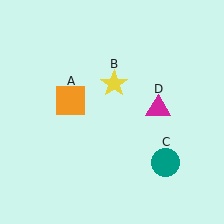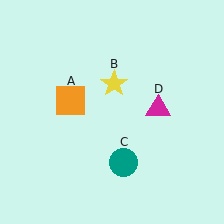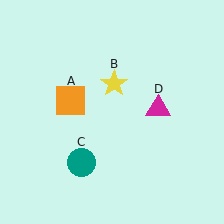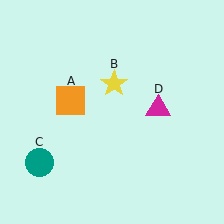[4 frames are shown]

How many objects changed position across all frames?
1 object changed position: teal circle (object C).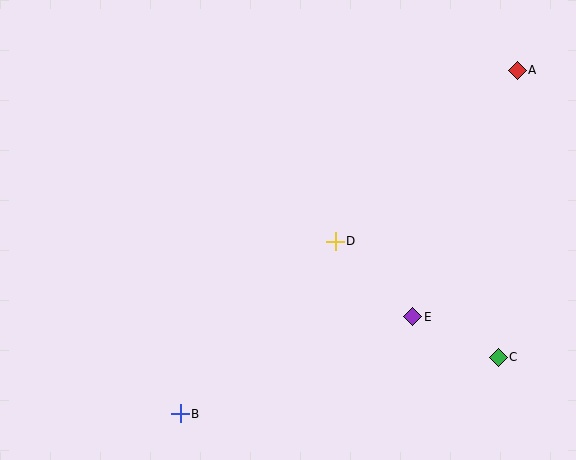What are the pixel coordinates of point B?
Point B is at (180, 414).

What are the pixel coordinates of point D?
Point D is at (335, 241).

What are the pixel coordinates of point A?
Point A is at (517, 70).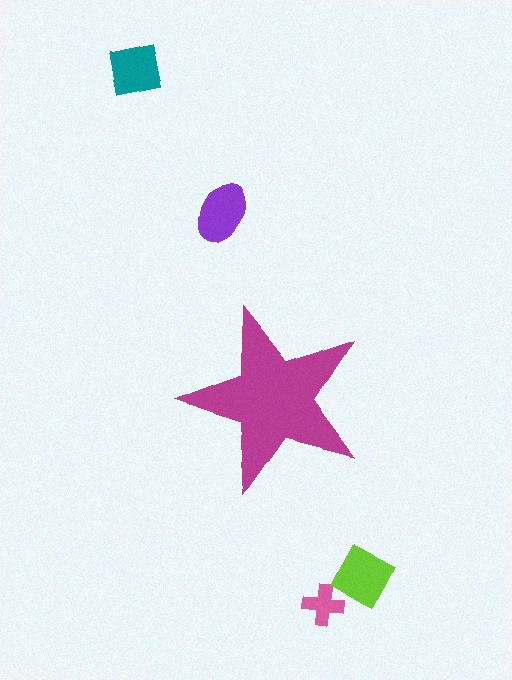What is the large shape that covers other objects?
A magenta star.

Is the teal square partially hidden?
No, the teal square is fully visible.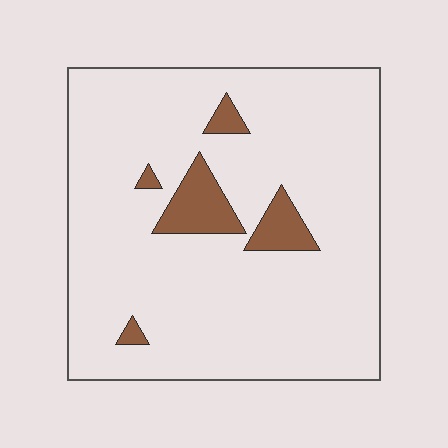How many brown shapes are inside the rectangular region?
5.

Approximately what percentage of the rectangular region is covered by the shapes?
Approximately 10%.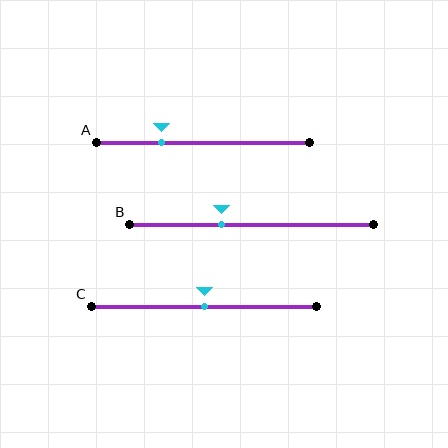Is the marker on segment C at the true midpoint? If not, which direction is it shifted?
Yes, the marker on segment C is at the true midpoint.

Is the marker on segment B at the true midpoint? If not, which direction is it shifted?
No, the marker on segment B is shifted to the left by about 13% of the segment length.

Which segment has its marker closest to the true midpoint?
Segment C has its marker closest to the true midpoint.